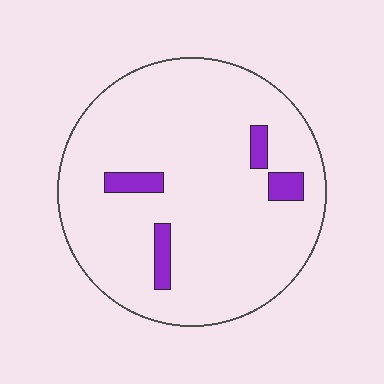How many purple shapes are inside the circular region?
4.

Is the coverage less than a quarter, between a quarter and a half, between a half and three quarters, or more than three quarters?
Less than a quarter.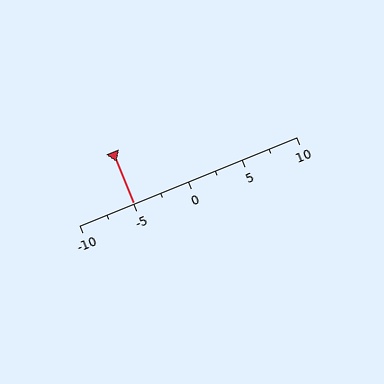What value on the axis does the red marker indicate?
The marker indicates approximately -5.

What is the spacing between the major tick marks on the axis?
The major ticks are spaced 5 apart.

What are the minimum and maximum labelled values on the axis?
The axis runs from -10 to 10.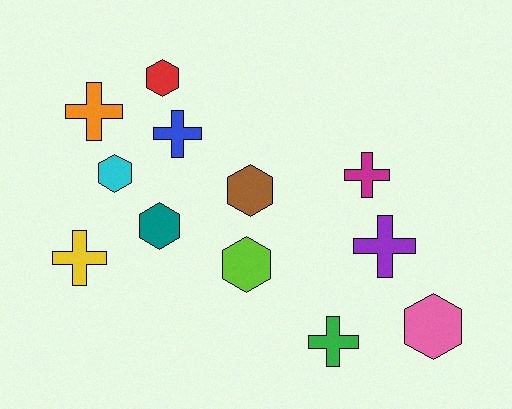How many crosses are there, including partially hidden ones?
There are 6 crosses.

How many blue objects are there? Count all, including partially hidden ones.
There is 1 blue object.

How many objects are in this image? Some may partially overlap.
There are 12 objects.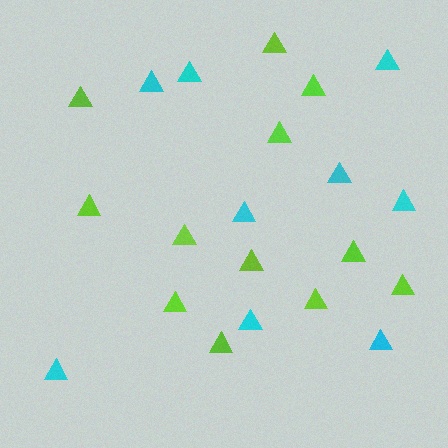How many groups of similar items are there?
There are 2 groups: one group of lime triangles (12) and one group of cyan triangles (9).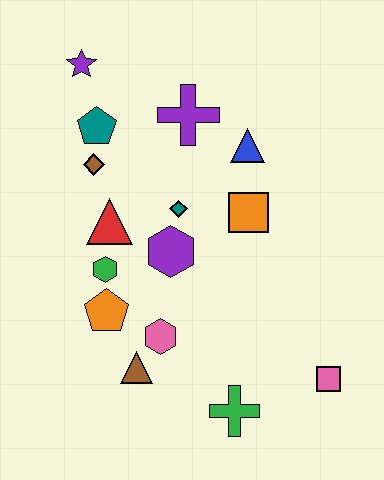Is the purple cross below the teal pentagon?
No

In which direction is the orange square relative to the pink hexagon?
The orange square is above the pink hexagon.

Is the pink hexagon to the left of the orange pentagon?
No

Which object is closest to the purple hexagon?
The teal diamond is closest to the purple hexagon.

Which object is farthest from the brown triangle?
The purple star is farthest from the brown triangle.